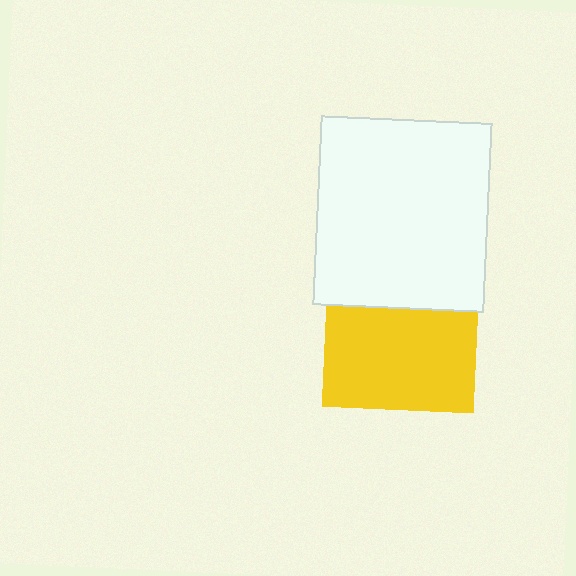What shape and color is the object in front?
The object in front is a white rectangle.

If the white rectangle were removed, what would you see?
You would see the complete yellow square.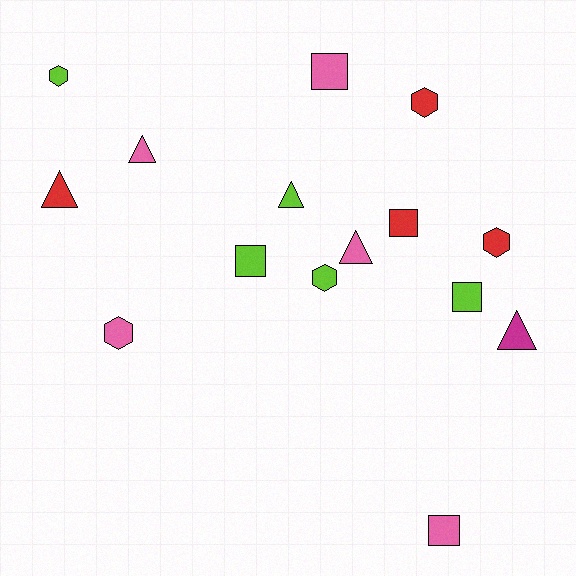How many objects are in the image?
There are 15 objects.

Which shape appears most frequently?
Hexagon, with 5 objects.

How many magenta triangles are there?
There is 1 magenta triangle.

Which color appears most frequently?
Lime, with 5 objects.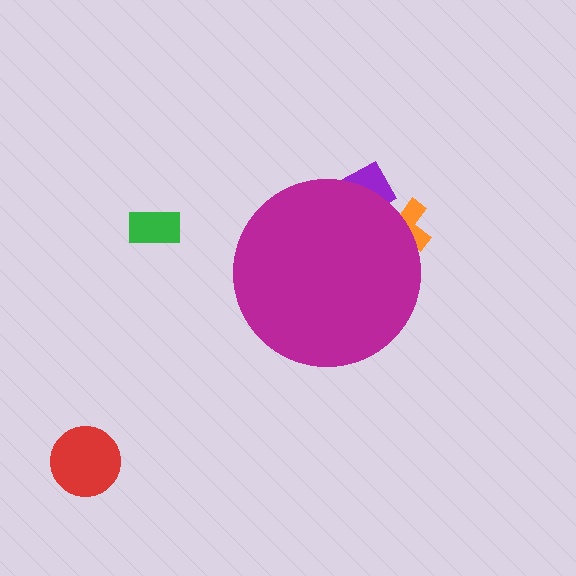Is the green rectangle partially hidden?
No, the green rectangle is fully visible.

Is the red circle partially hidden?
No, the red circle is fully visible.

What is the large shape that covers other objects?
A magenta circle.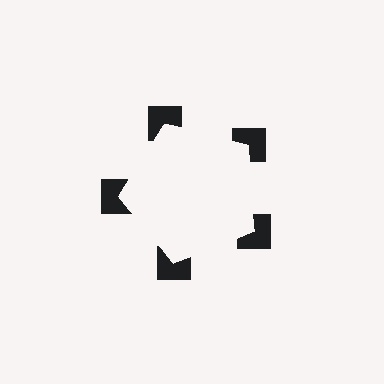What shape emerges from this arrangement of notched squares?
An illusory pentagon — its edges are inferred from the aligned wedge cuts in the notched squares, not physically drawn.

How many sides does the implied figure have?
5 sides.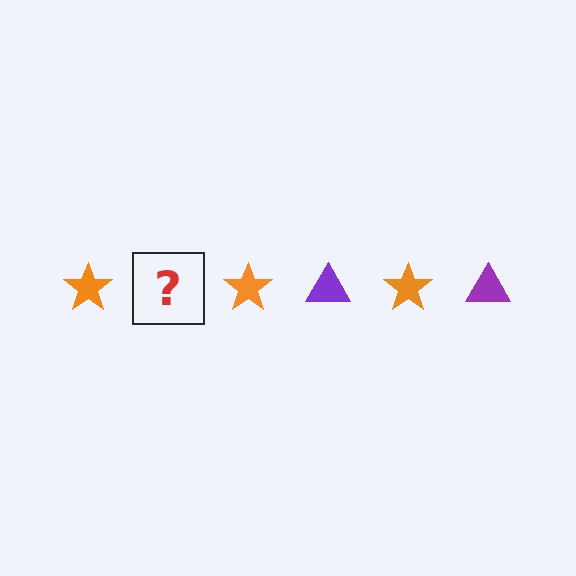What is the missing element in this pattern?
The missing element is a purple triangle.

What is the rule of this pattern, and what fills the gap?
The rule is that the pattern alternates between orange star and purple triangle. The gap should be filled with a purple triangle.